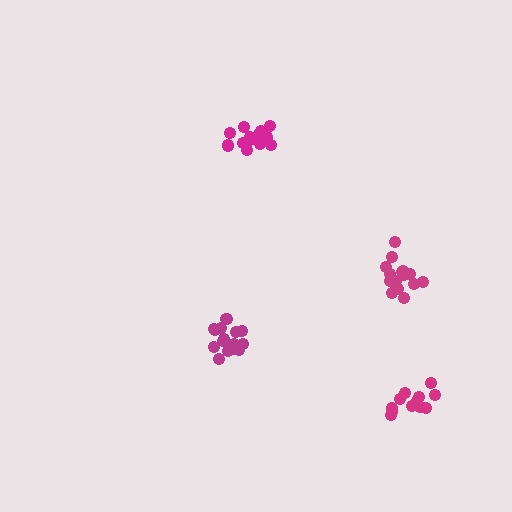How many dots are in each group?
Group 1: 14 dots, Group 2: 15 dots, Group 3: 16 dots, Group 4: 13 dots (58 total).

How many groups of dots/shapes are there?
There are 4 groups.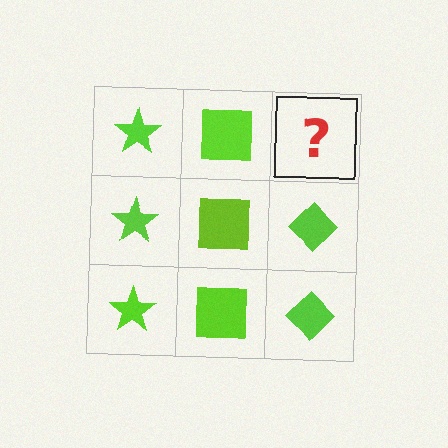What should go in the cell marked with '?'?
The missing cell should contain a lime diamond.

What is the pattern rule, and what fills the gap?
The rule is that each column has a consistent shape. The gap should be filled with a lime diamond.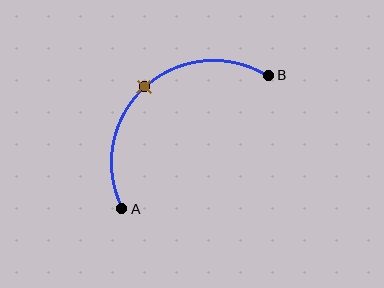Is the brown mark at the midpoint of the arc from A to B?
Yes. The brown mark lies on the arc at equal arc-length from both A and B — it is the arc midpoint.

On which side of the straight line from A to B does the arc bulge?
The arc bulges above and to the left of the straight line connecting A and B.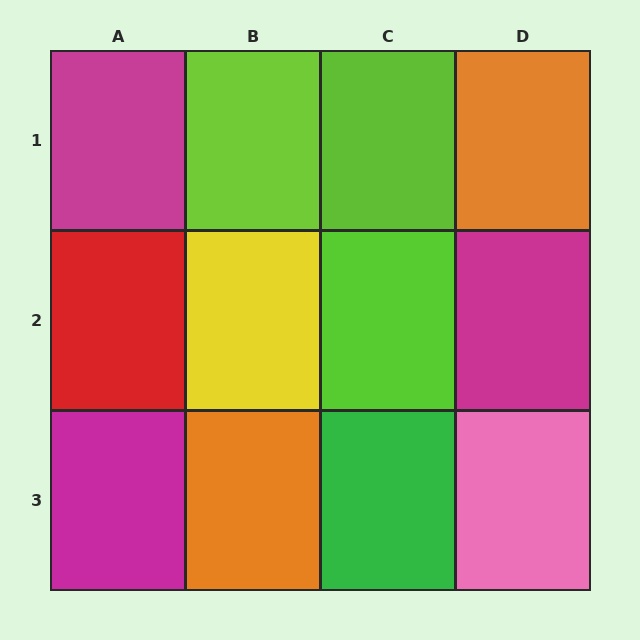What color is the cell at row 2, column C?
Lime.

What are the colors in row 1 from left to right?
Magenta, lime, lime, orange.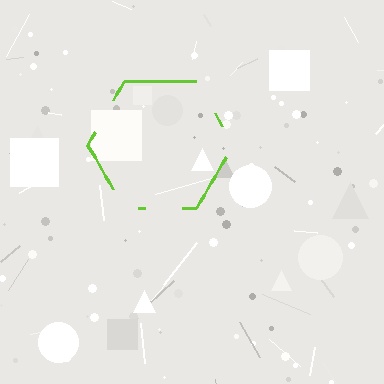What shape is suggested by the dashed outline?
The dashed outline suggests a hexagon.